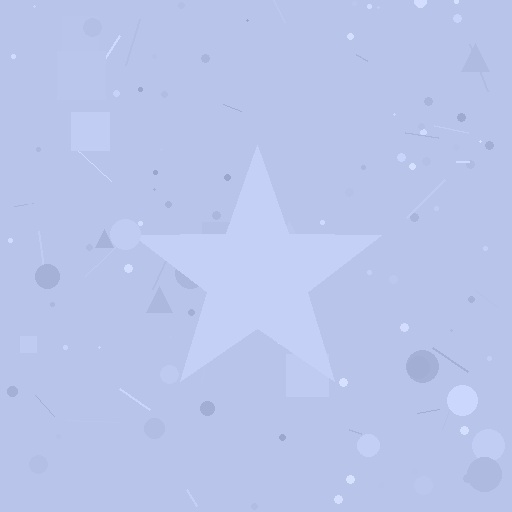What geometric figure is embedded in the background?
A star is embedded in the background.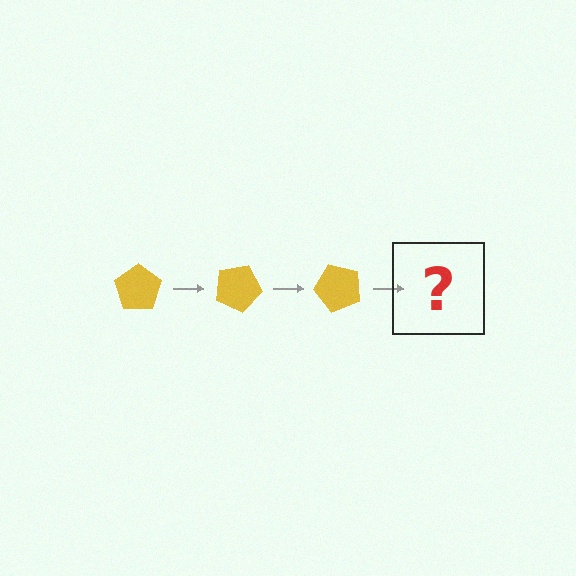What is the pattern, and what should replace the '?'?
The pattern is that the pentagon rotates 25 degrees each step. The '?' should be a yellow pentagon rotated 75 degrees.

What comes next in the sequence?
The next element should be a yellow pentagon rotated 75 degrees.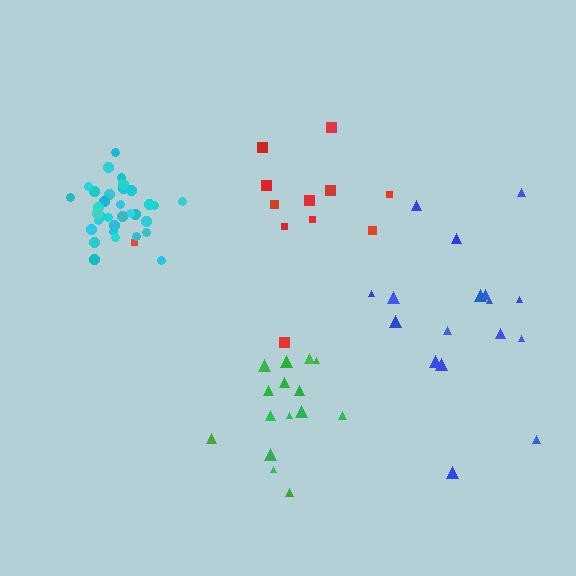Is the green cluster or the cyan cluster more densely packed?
Cyan.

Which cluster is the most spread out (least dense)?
Red.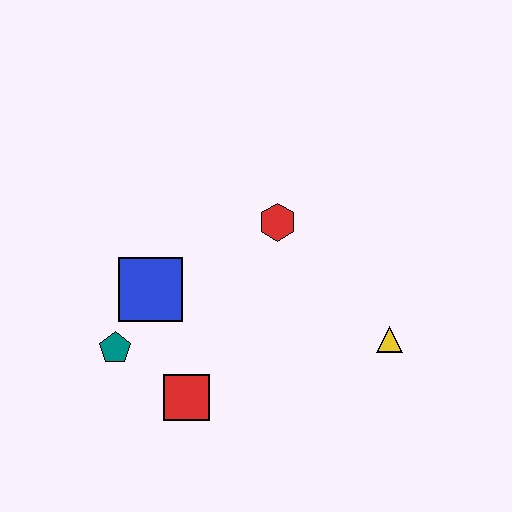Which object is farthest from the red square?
The yellow triangle is farthest from the red square.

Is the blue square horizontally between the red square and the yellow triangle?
No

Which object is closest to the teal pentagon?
The blue square is closest to the teal pentagon.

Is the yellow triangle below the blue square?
Yes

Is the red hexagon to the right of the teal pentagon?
Yes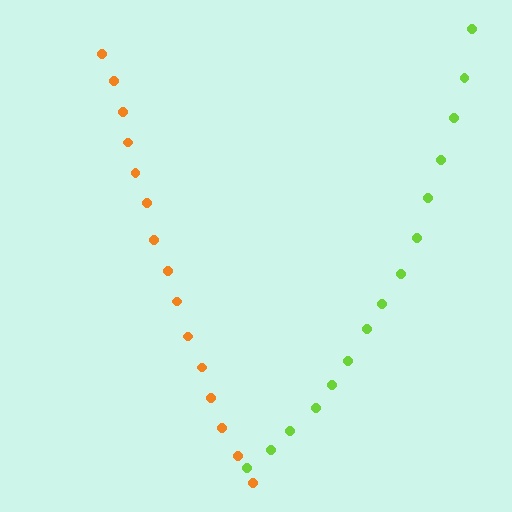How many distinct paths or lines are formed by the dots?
There are 2 distinct paths.